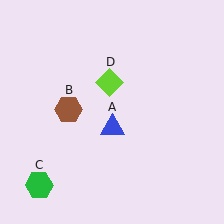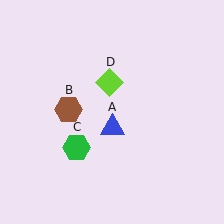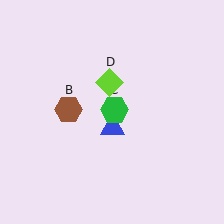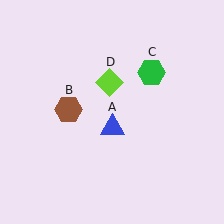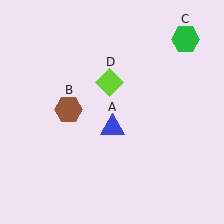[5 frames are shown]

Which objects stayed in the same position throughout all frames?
Blue triangle (object A) and brown hexagon (object B) and lime diamond (object D) remained stationary.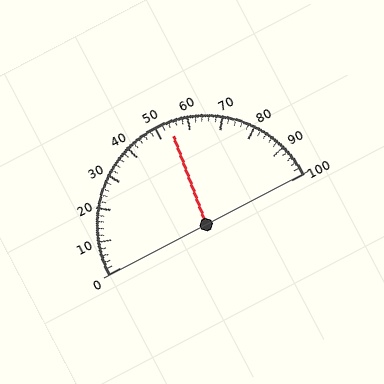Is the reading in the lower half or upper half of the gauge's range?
The reading is in the upper half of the range (0 to 100).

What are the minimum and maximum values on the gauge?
The gauge ranges from 0 to 100.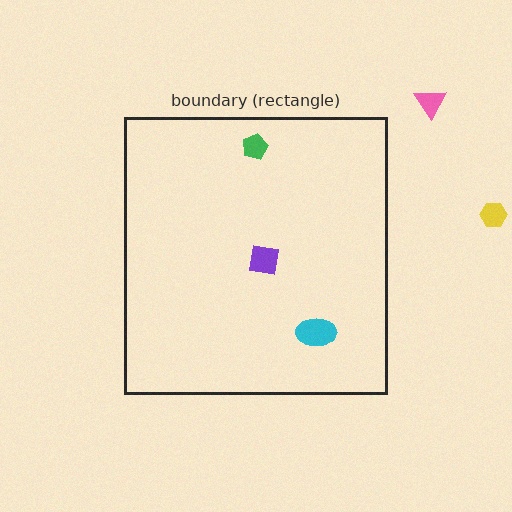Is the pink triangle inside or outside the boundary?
Outside.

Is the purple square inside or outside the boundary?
Inside.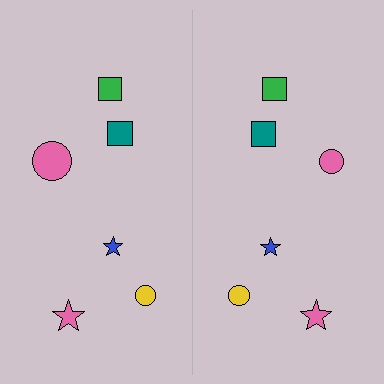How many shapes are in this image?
There are 12 shapes in this image.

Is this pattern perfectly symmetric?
No, the pattern is not perfectly symmetric. The pink circle on the right side has a different size than its mirror counterpart.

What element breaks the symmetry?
The pink circle on the right side has a different size than its mirror counterpart.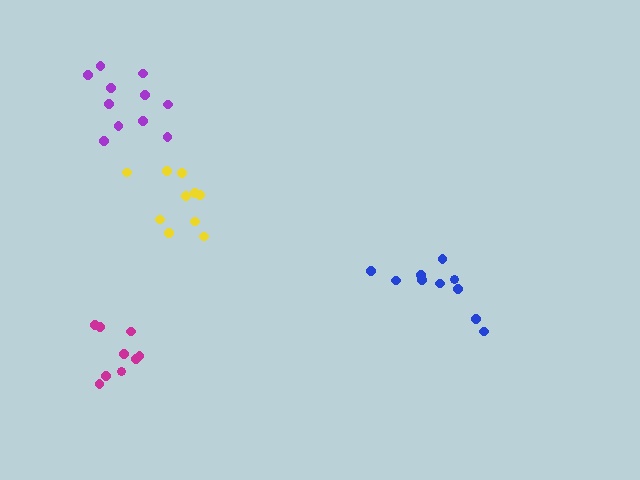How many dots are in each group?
Group 1: 11 dots, Group 2: 10 dots, Group 3: 10 dots, Group 4: 9 dots (40 total).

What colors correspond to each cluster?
The clusters are colored: purple, blue, yellow, magenta.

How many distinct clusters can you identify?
There are 4 distinct clusters.